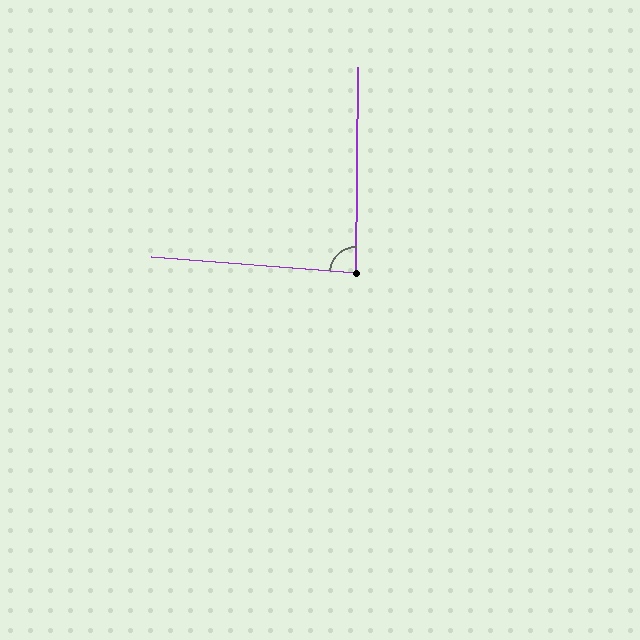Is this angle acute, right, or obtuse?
It is approximately a right angle.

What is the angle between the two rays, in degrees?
Approximately 86 degrees.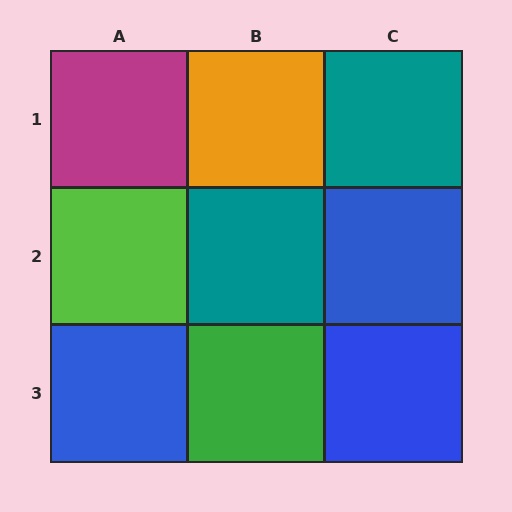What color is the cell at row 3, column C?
Blue.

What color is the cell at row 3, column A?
Blue.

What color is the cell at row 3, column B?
Green.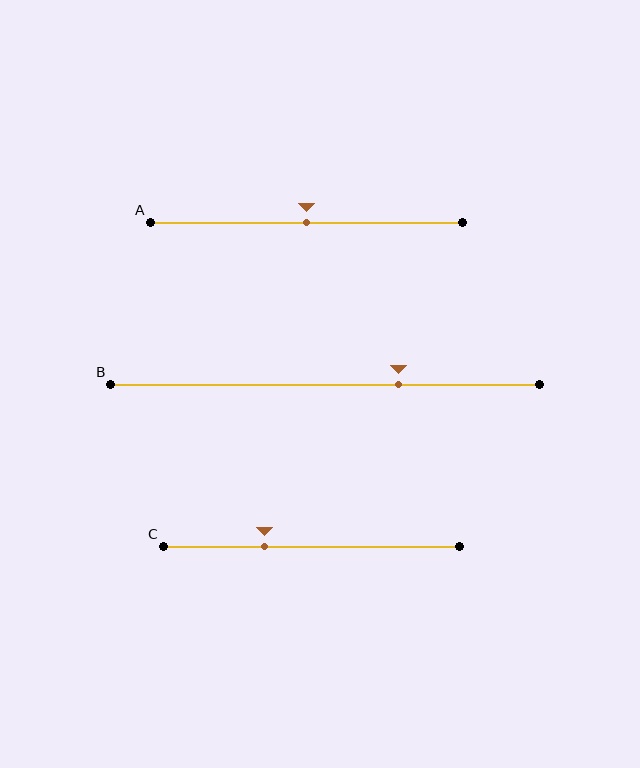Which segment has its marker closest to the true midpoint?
Segment A has its marker closest to the true midpoint.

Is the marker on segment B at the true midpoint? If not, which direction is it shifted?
No, the marker on segment B is shifted to the right by about 17% of the segment length.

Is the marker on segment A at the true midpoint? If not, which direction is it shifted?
Yes, the marker on segment A is at the true midpoint.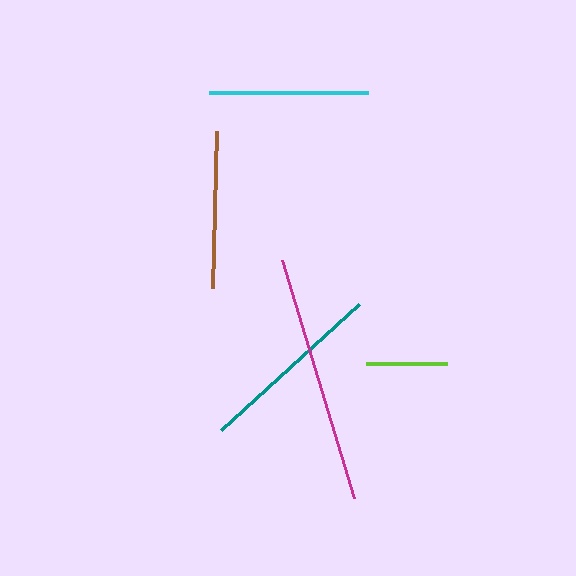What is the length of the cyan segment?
The cyan segment is approximately 159 pixels long.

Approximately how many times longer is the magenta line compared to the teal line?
The magenta line is approximately 1.3 times the length of the teal line.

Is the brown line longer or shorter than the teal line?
The teal line is longer than the brown line.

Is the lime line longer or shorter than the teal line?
The teal line is longer than the lime line.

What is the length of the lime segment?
The lime segment is approximately 82 pixels long.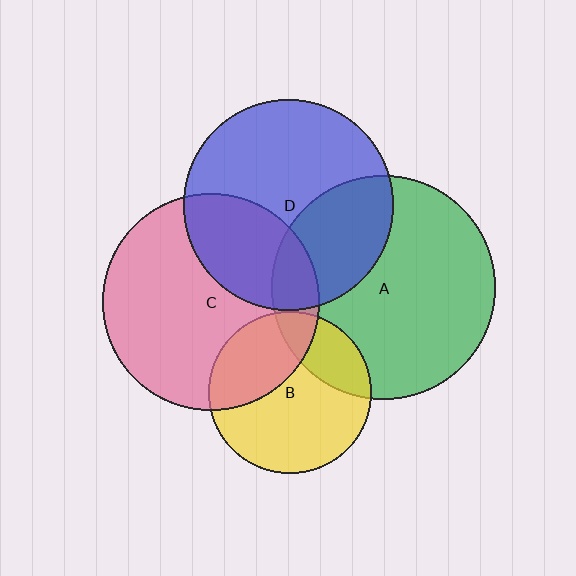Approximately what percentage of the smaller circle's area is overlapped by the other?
Approximately 30%.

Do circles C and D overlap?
Yes.